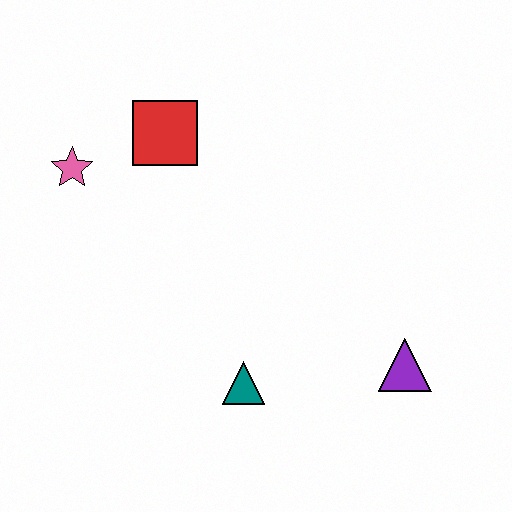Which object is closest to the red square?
The pink star is closest to the red square.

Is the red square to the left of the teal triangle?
Yes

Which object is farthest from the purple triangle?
The pink star is farthest from the purple triangle.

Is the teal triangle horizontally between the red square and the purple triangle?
Yes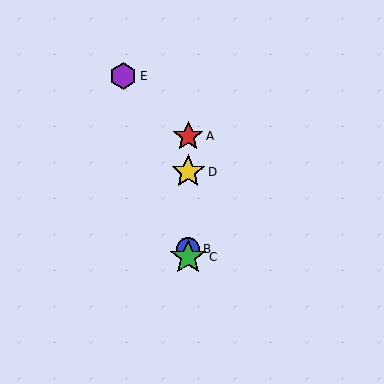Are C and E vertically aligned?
No, C is at x≈188 and E is at x≈123.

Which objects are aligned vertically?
Objects A, B, C, D are aligned vertically.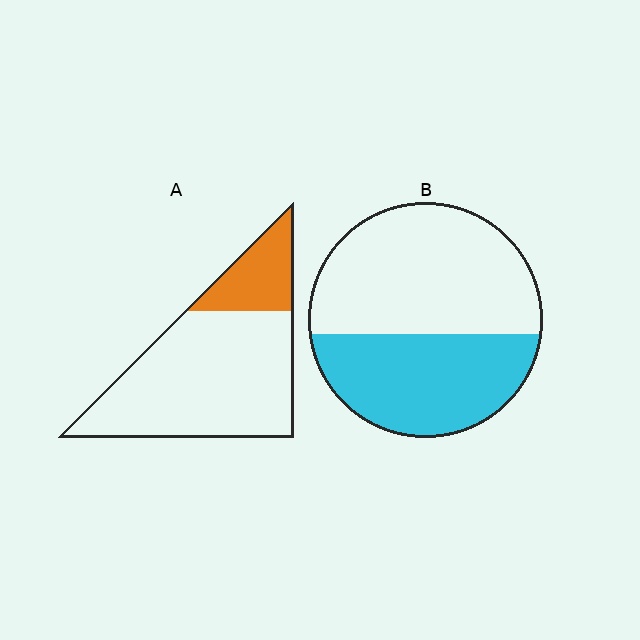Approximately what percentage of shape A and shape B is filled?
A is approximately 20% and B is approximately 40%.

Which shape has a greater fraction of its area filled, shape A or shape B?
Shape B.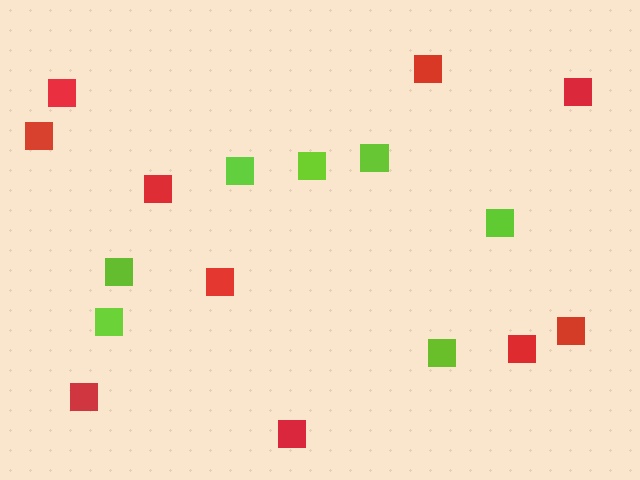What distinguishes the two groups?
There are 2 groups: one group of lime squares (7) and one group of red squares (10).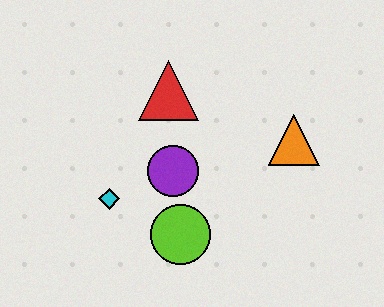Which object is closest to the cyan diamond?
The purple circle is closest to the cyan diamond.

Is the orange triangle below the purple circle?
No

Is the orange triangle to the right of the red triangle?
Yes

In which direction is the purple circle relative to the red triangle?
The purple circle is below the red triangle.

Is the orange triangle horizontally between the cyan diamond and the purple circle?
No